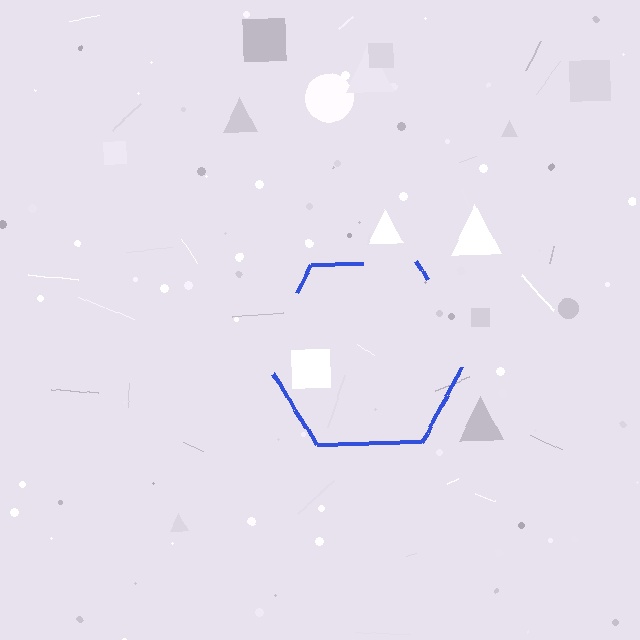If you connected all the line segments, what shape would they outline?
They would outline a hexagon.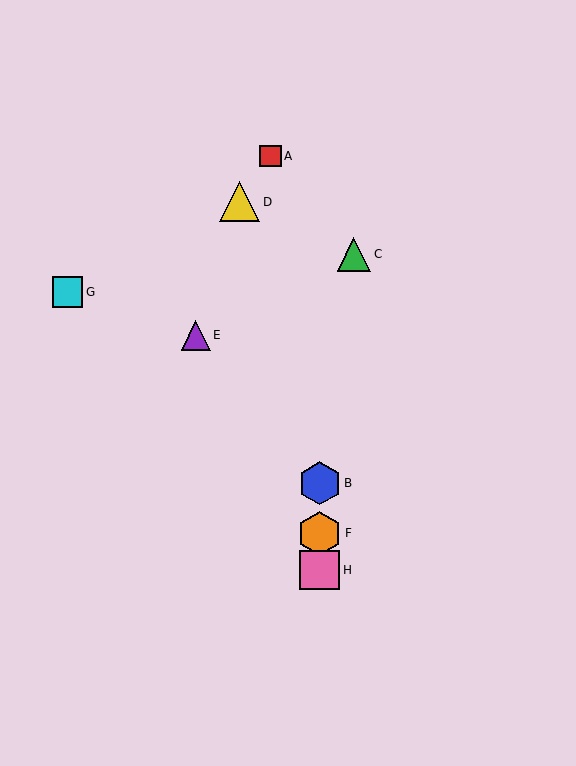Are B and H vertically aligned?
Yes, both are at x≈320.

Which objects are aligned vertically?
Objects B, F, H are aligned vertically.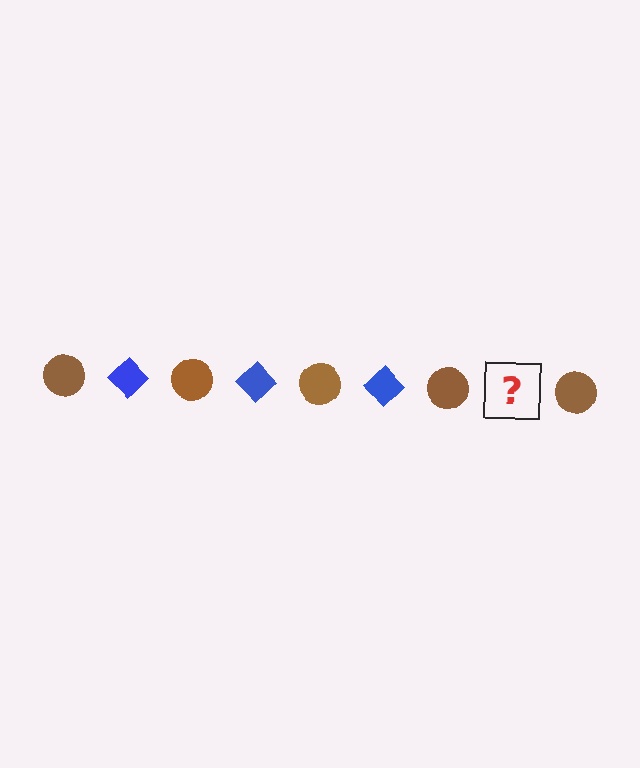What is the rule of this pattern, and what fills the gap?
The rule is that the pattern alternates between brown circle and blue diamond. The gap should be filled with a blue diamond.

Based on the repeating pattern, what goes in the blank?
The blank should be a blue diamond.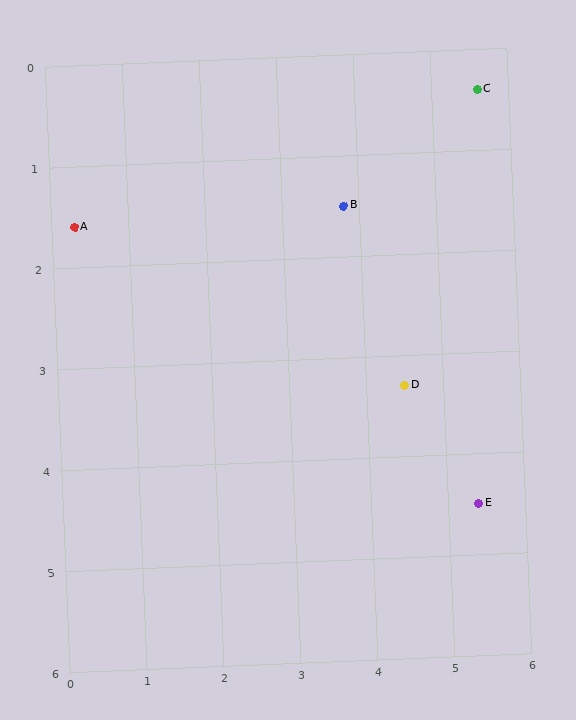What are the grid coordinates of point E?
Point E is at approximately (5.4, 4.5).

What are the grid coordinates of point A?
Point A is at approximately (0.3, 1.6).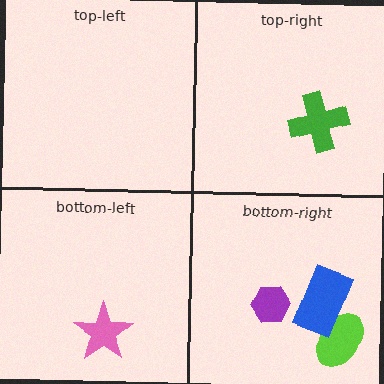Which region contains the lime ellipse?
The bottom-right region.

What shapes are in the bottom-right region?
The lime ellipse, the purple hexagon, the blue rectangle.